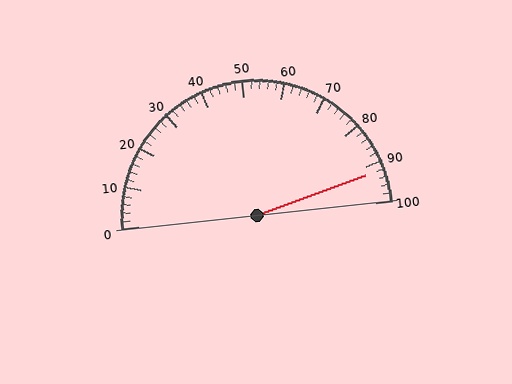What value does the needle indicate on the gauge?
The needle indicates approximately 92.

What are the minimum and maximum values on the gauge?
The gauge ranges from 0 to 100.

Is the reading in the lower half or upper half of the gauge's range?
The reading is in the upper half of the range (0 to 100).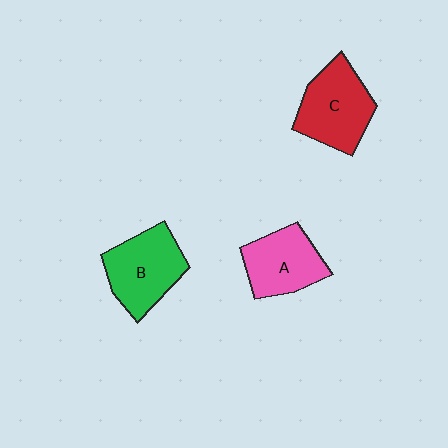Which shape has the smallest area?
Shape A (pink).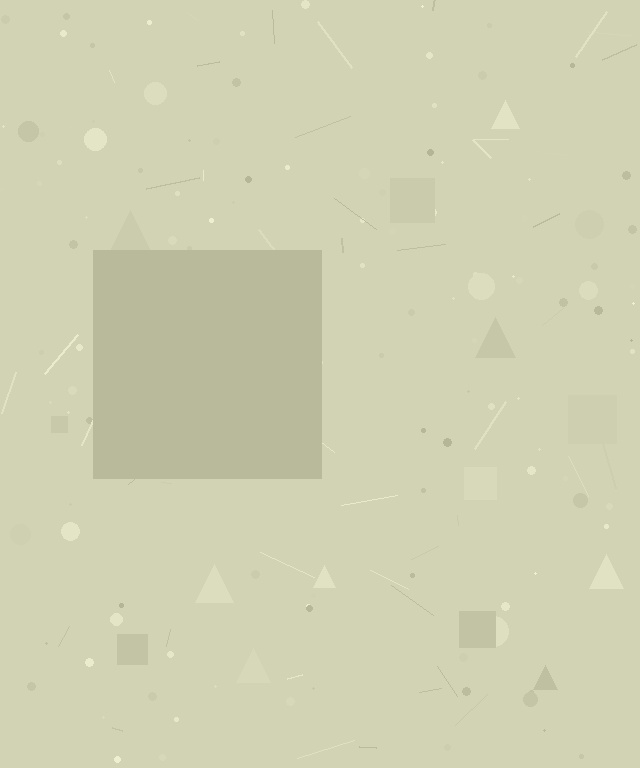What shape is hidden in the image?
A square is hidden in the image.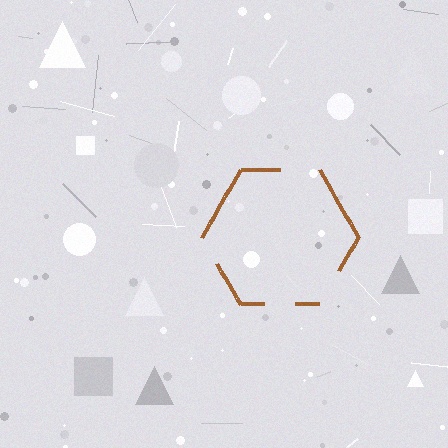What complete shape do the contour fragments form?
The contour fragments form a hexagon.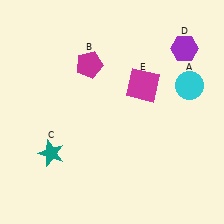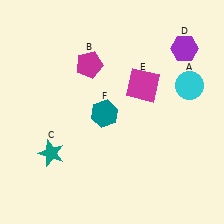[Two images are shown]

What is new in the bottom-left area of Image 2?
A teal hexagon (F) was added in the bottom-left area of Image 2.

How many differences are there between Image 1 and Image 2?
There is 1 difference between the two images.